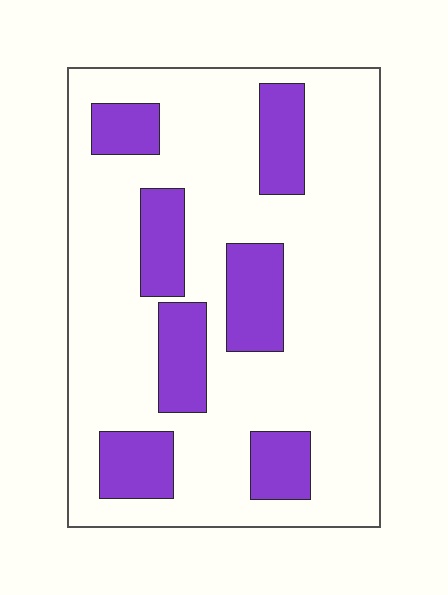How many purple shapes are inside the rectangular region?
7.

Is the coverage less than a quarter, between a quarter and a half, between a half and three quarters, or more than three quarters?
Less than a quarter.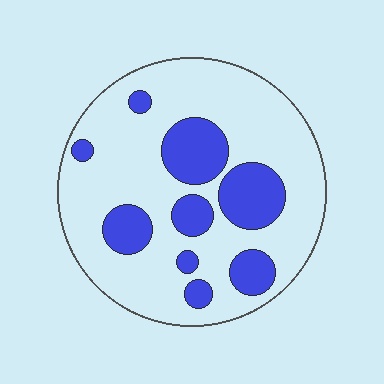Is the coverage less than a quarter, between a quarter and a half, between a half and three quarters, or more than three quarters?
Between a quarter and a half.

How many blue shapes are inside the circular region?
9.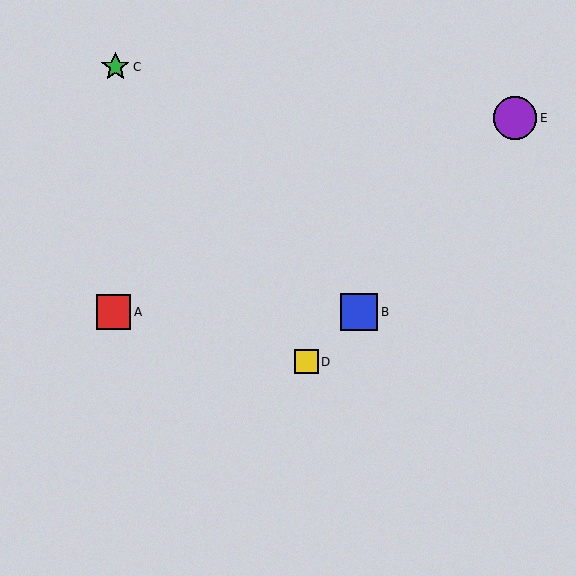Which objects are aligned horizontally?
Objects A, B are aligned horizontally.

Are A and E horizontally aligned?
No, A is at y≈312 and E is at y≈118.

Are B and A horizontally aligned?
Yes, both are at y≈312.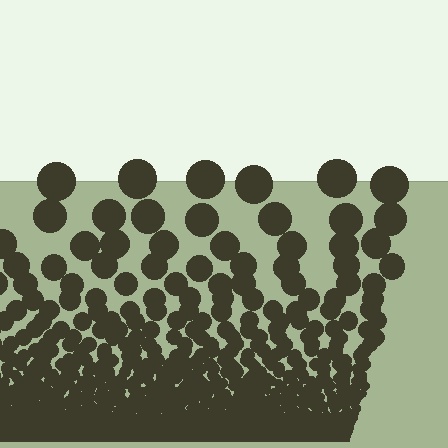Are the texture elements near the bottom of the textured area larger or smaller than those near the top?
Smaller. The gradient is inverted — elements near the bottom are smaller and denser.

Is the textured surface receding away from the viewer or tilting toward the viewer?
The surface appears to tilt toward the viewer. Texture elements get larger and sparser toward the top.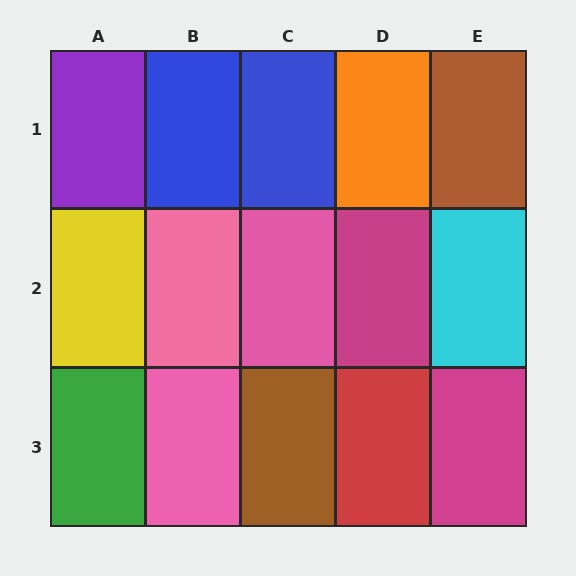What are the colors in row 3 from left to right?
Green, pink, brown, red, magenta.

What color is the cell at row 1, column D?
Orange.